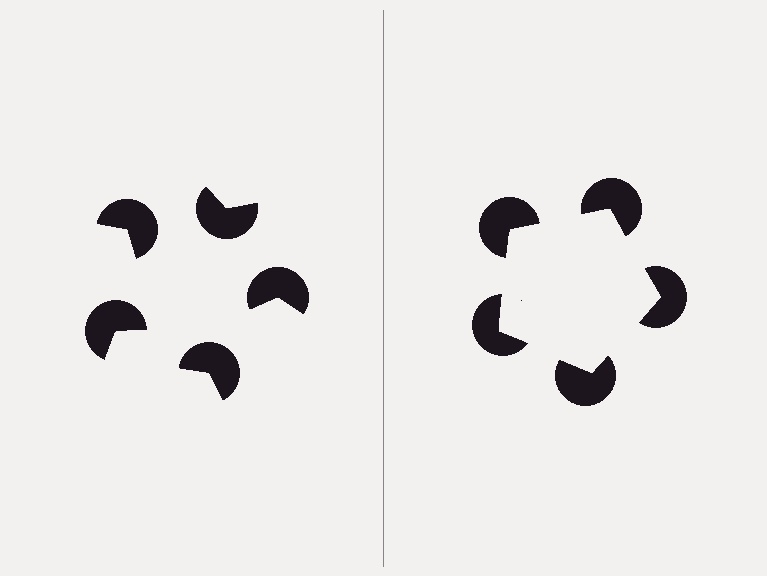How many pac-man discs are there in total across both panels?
10 — 5 on each side.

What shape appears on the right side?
An illusory pentagon.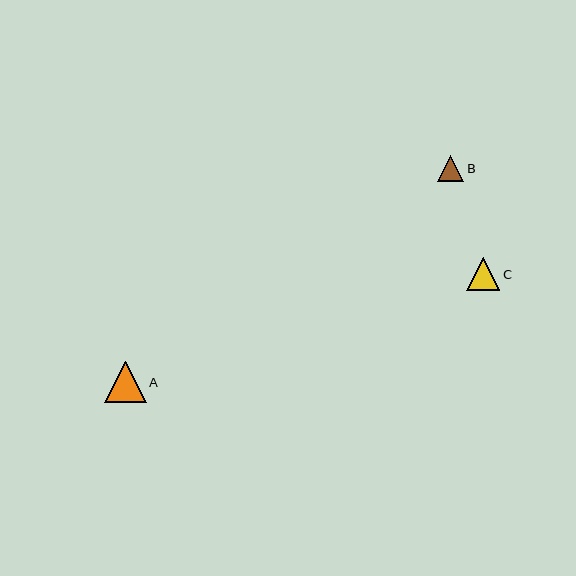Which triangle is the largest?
Triangle A is the largest with a size of approximately 42 pixels.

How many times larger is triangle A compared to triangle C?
Triangle A is approximately 1.3 times the size of triangle C.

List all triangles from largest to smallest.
From largest to smallest: A, C, B.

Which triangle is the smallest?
Triangle B is the smallest with a size of approximately 26 pixels.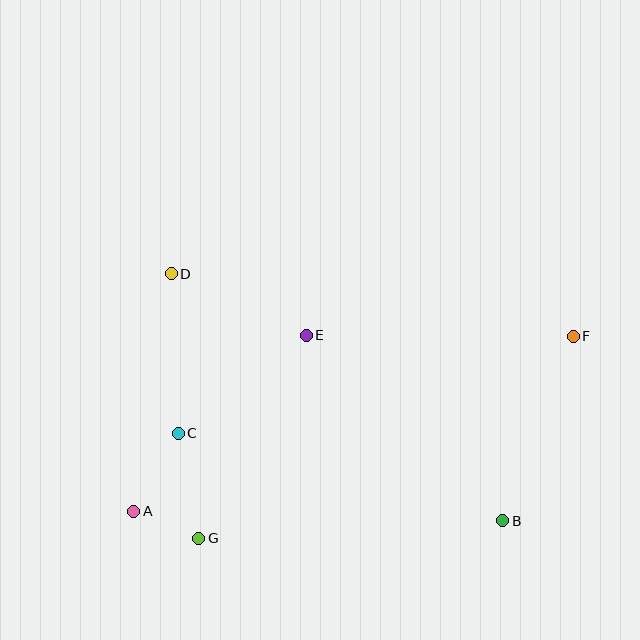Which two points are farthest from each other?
Points A and F are farthest from each other.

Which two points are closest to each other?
Points A and G are closest to each other.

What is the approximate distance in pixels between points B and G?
The distance between B and G is approximately 304 pixels.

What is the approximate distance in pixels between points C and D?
The distance between C and D is approximately 159 pixels.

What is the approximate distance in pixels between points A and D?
The distance between A and D is approximately 240 pixels.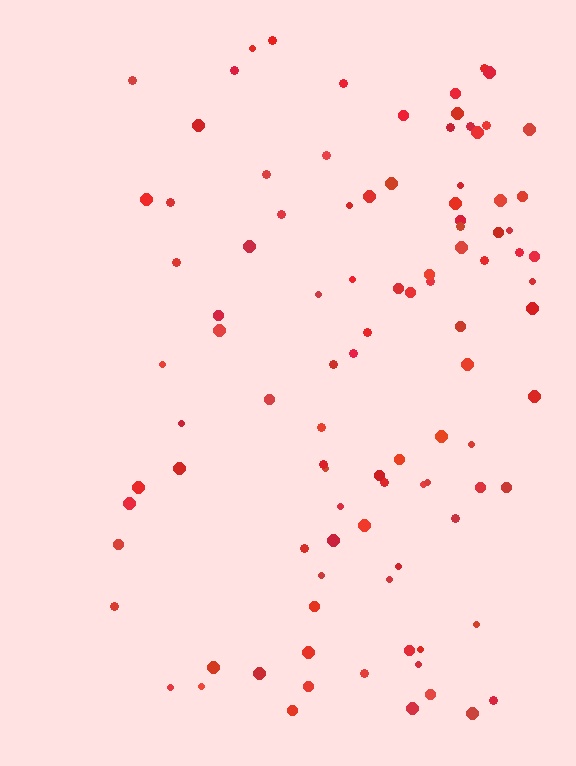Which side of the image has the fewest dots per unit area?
The left.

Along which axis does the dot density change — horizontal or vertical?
Horizontal.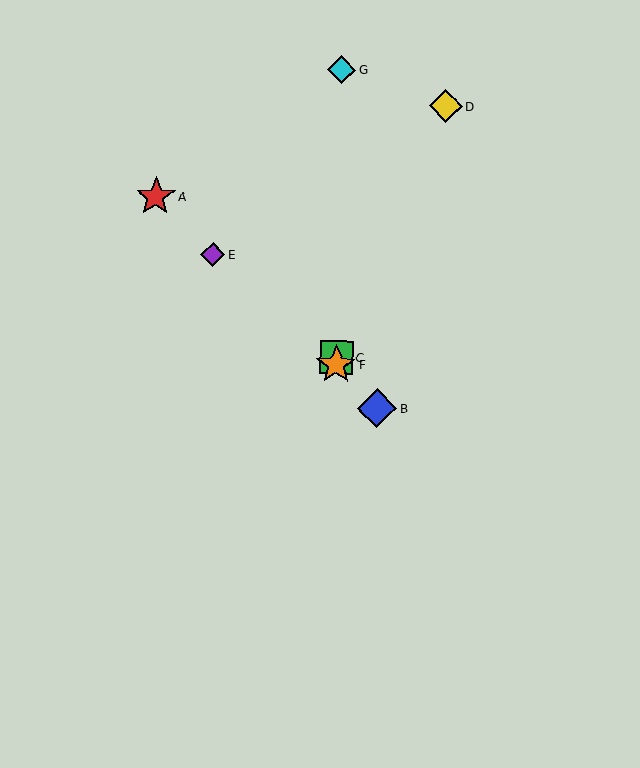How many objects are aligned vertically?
3 objects (C, F, G) are aligned vertically.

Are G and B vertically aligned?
No, G is at x≈342 and B is at x≈377.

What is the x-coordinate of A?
Object A is at x≈156.